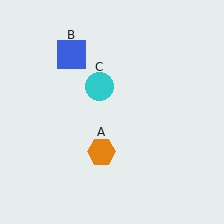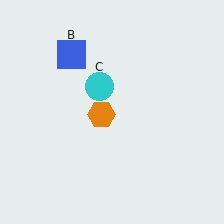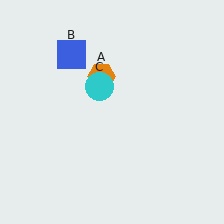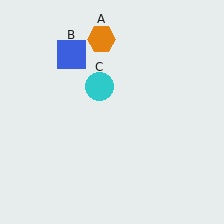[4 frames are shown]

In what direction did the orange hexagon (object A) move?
The orange hexagon (object A) moved up.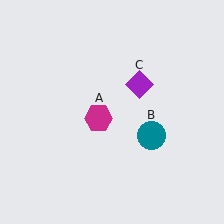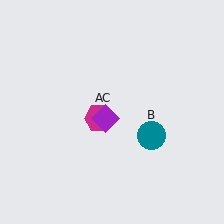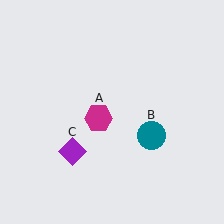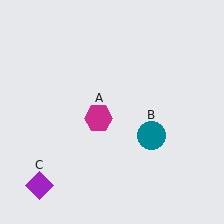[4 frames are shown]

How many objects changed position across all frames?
1 object changed position: purple diamond (object C).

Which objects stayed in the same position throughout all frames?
Magenta hexagon (object A) and teal circle (object B) remained stationary.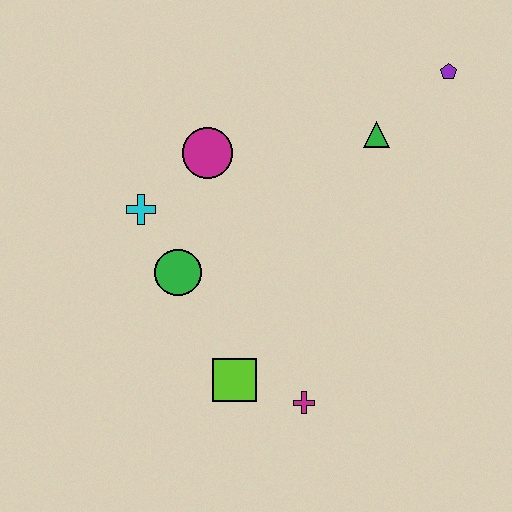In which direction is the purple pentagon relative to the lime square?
The purple pentagon is above the lime square.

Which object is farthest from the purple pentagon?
The lime square is farthest from the purple pentagon.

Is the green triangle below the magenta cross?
No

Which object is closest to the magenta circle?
The cyan cross is closest to the magenta circle.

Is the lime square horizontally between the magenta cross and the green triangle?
No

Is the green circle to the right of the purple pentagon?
No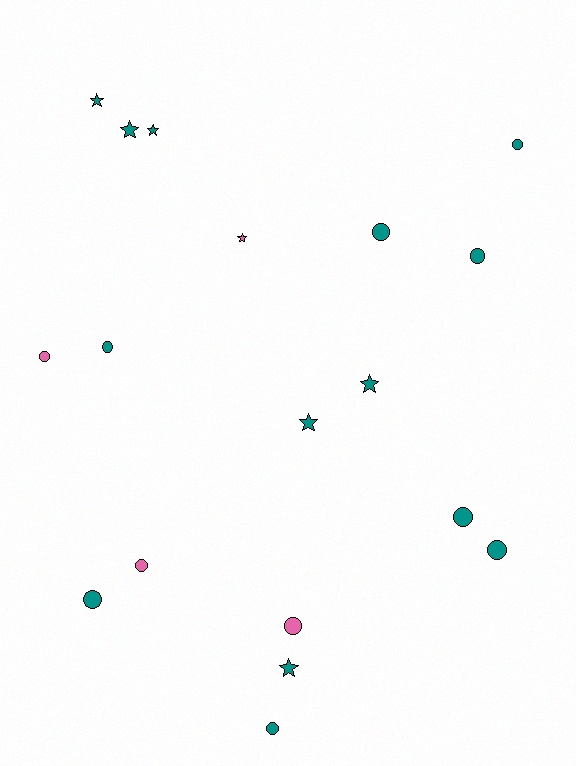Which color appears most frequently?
Teal, with 14 objects.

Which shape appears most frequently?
Circle, with 11 objects.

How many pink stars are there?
There is 1 pink star.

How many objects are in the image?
There are 18 objects.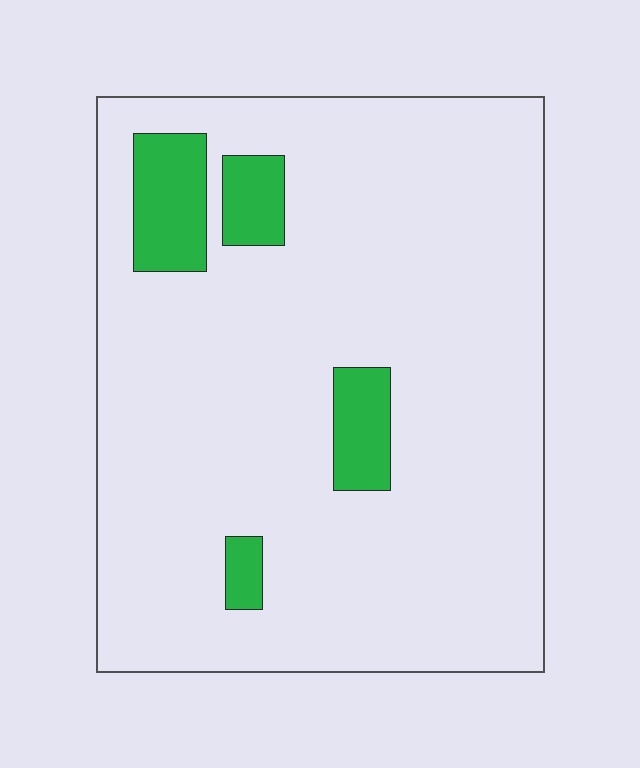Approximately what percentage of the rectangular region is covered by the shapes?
Approximately 10%.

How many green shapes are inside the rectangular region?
4.